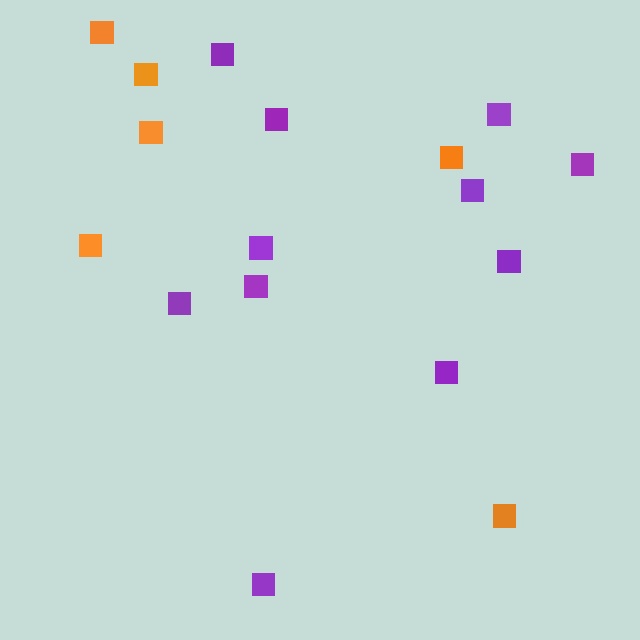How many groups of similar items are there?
There are 2 groups: one group of orange squares (6) and one group of purple squares (11).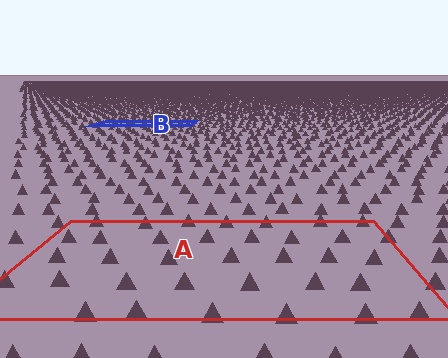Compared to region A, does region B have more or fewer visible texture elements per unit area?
Region B has more texture elements per unit area — they are packed more densely because it is farther away.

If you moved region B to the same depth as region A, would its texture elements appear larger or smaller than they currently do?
They would appear larger. At a closer depth, the same texture elements are projected at a bigger on-screen size.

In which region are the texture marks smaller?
The texture marks are smaller in region B, because it is farther away.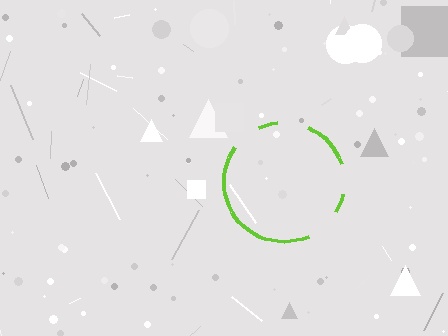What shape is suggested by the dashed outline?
The dashed outline suggests a circle.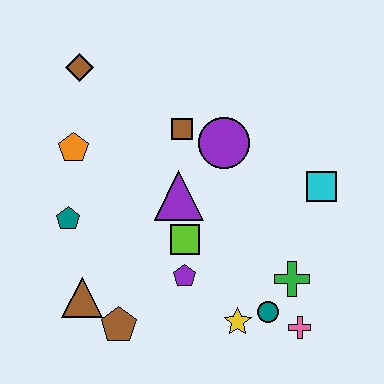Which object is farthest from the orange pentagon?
The pink cross is farthest from the orange pentagon.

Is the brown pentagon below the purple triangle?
Yes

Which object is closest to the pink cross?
The teal circle is closest to the pink cross.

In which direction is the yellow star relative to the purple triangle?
The yellow star is below the purple triangle.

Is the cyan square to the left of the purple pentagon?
No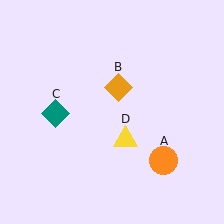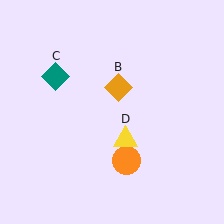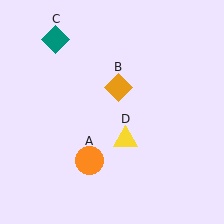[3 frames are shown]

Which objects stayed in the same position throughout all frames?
Orange diamond (object B) and yellow triangle (object D) remained stationary.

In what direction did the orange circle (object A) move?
The orange circle (object A) moved left.